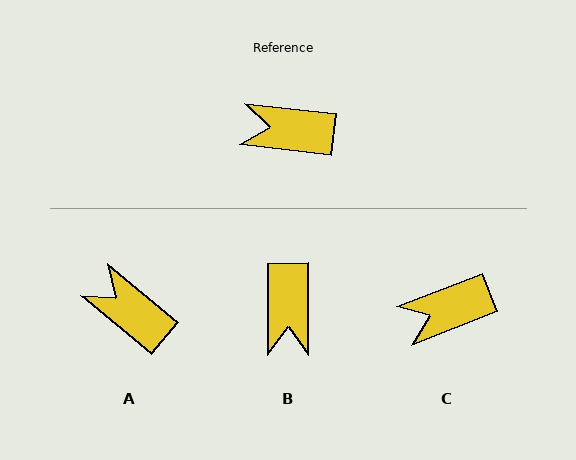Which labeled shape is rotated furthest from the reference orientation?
B, about 97 degrees away.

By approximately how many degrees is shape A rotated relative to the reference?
Approximately 33 degrees clockwise.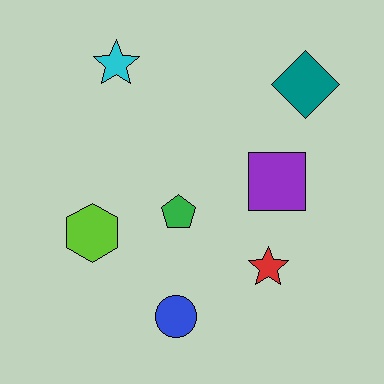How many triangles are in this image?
There are no triangles.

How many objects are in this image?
There are 7 objects.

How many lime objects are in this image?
There is 1 lime object.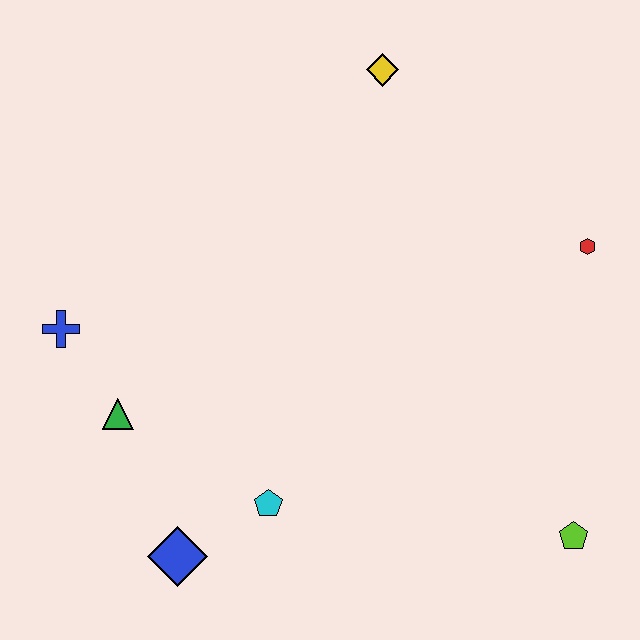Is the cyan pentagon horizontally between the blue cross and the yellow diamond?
Yes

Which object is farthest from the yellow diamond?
The blue diamond is farthest from the yellow diamond.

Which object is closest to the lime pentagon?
The red hexagon is closest to the lime pentagon.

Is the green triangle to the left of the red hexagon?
Yes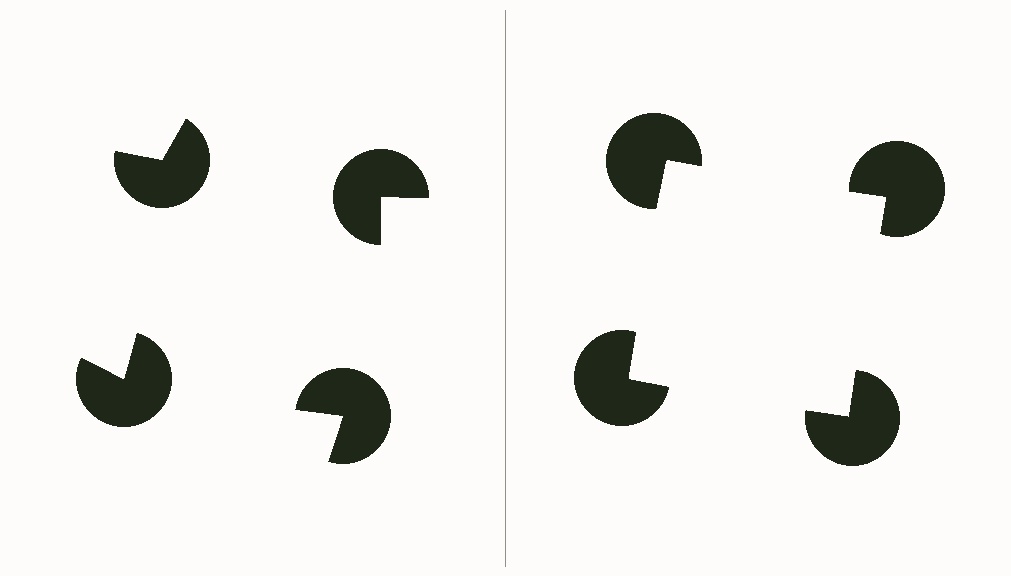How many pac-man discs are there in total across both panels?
8 — 4 on each side.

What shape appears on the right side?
An illusory square.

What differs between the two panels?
The pac-man discs are positioned identically on both sides; only the wedge orientations differ. On the right they align to a square; on the left they are misaligned.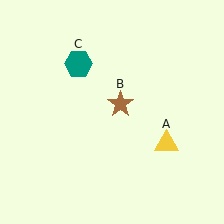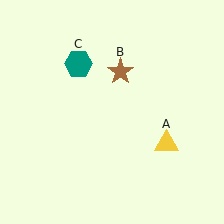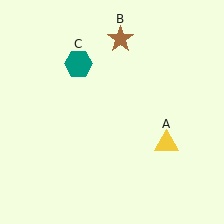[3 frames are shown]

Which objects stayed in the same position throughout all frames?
Yellow triangle (object A) and teal hexagon (object C) remained stationary.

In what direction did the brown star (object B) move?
The brown star (object B) moved up.